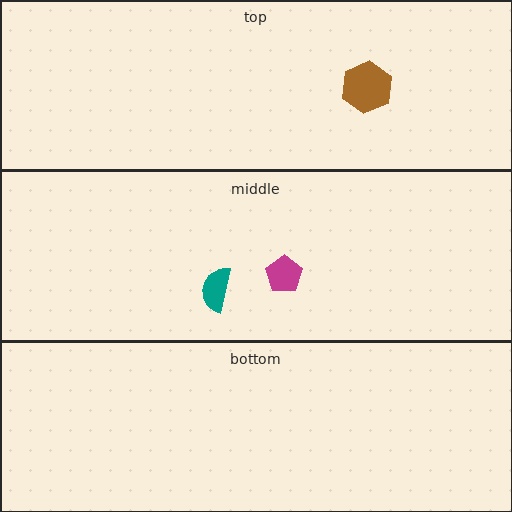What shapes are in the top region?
The brown hexagon.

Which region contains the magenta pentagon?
The middle region.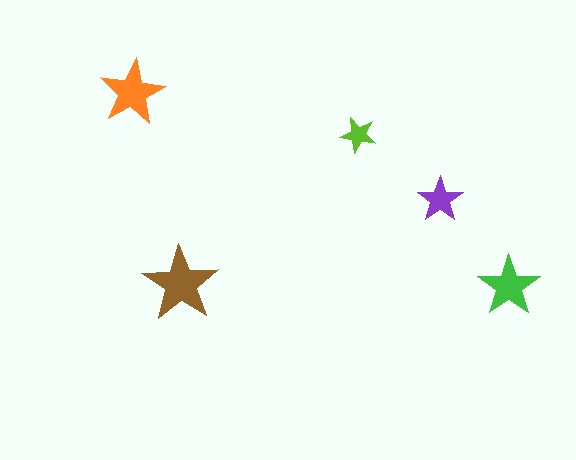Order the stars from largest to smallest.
the brown one, the orange one, the green one, the purple one, the lime one.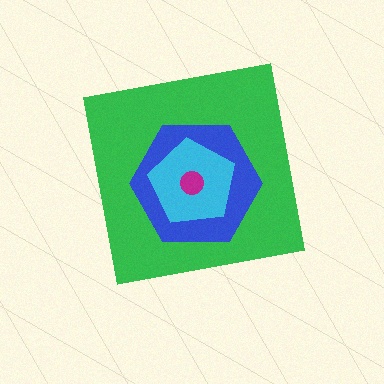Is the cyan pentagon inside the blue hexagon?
Yes.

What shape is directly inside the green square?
The blue hexagon.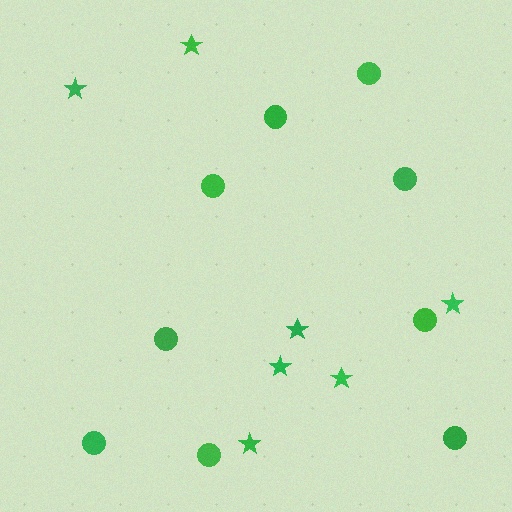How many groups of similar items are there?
There are 2 groups: one group of circles (9) and one group of stars (7).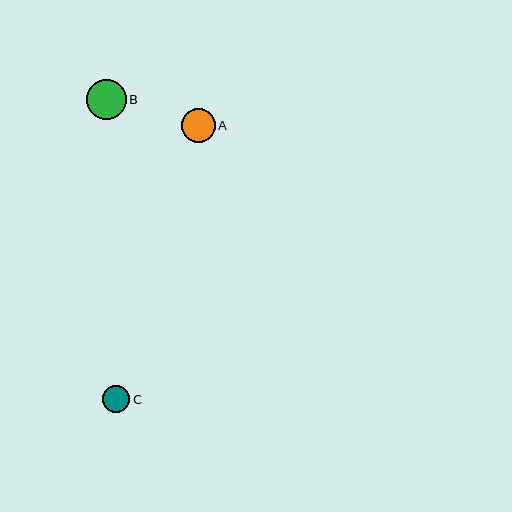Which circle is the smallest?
Circle C is the smallest with a size of approximately 28 pixels.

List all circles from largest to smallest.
From largest to smallest: B, A, C.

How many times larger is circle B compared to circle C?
Circle B is approximately 1.4 times the size of circle C.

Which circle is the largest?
Circle B is the largest with a size of approximately 40 pixels.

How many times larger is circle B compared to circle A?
Circle B is approximately 1.2 times the size of circle A.